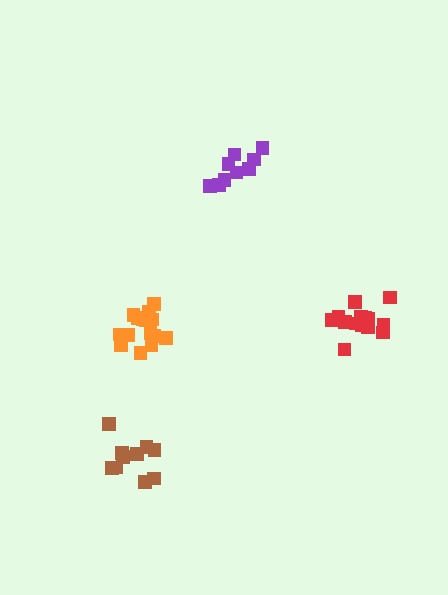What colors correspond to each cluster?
The clusters are colored: red, orange, brown, purple.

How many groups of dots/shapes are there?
There are 4 groups.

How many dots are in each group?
Group 1: 14 dots, Group 2: 15 dots, Group 3: 11 dots, Group 4: 9 dots (49 total).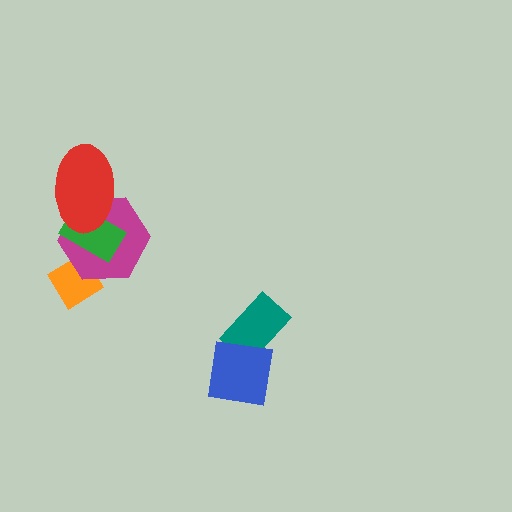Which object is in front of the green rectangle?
The red ellipse is in front of the green rectangle.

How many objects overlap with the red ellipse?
2 objects overlap with the red ellipse.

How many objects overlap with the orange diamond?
2 objects overlap with the orange diamond.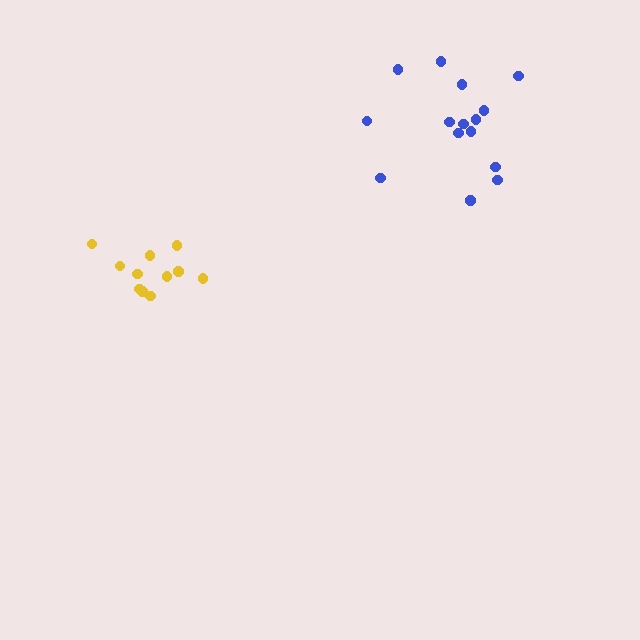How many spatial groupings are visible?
There are 2 spatial groupings.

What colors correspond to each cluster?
The clusters are colored: blue, yellow.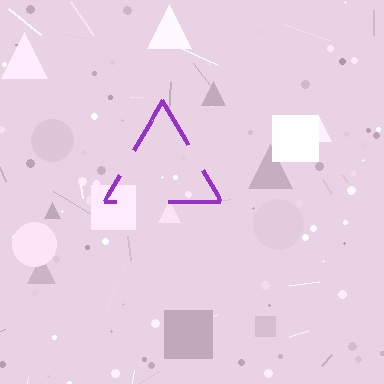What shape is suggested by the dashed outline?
The dashed outline suggests a triangle.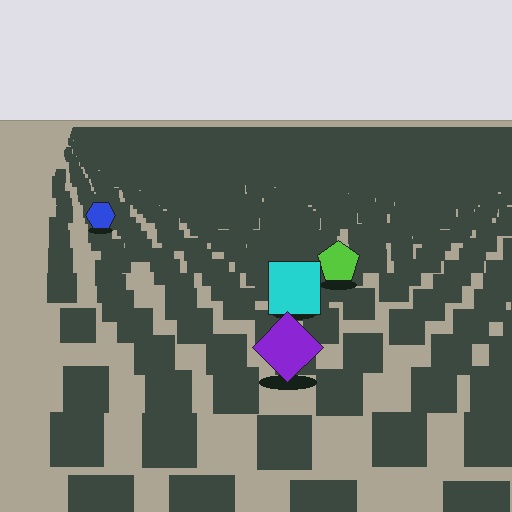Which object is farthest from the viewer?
The blue hexagon is farthest from the viewer. It appears smaller and the ground texture around it is denser.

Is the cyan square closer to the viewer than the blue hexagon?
Yes. The cyan square is closer — you can tell from the texture gradient: the ground texture is coarser near it.